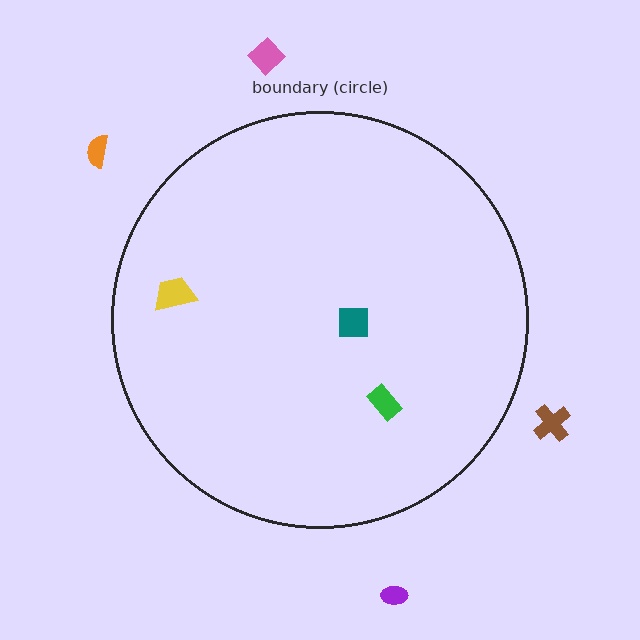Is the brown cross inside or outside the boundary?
Outside.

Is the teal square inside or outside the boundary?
Inside.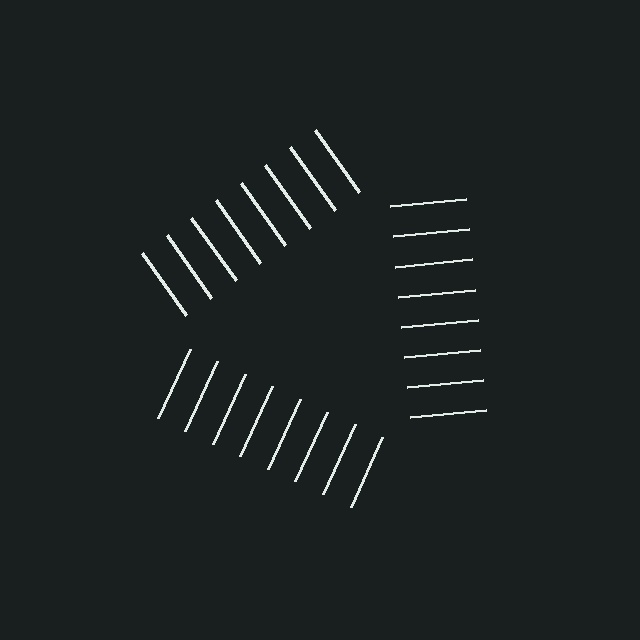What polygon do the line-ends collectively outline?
An illusory triangle — the line segments terminate on its edges but no continuous stroke is drawn.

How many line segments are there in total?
24 — 8 along each of the 3 edges.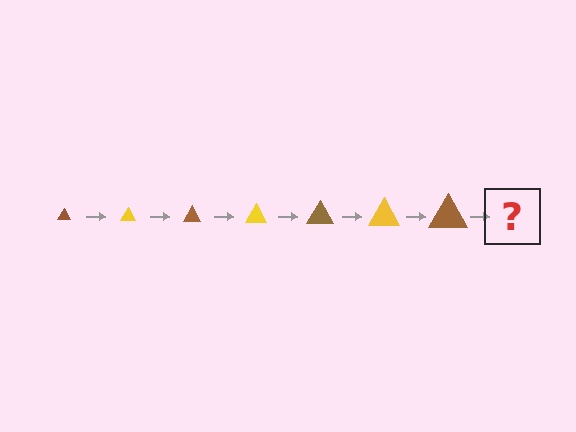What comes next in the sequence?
The next element should be a yellow triangle, larger than the previous one.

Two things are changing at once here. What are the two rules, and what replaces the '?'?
The two rules are that the triangle grows larger each step and the color cycles through brown and yellow. The '?' should be a yellow triangle, larger than the previous one.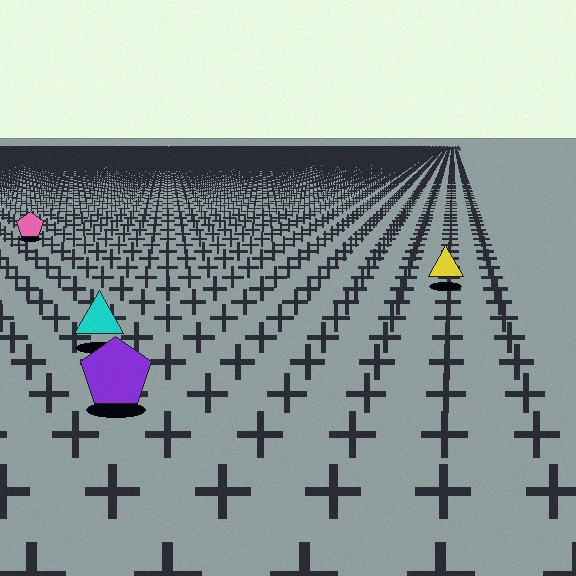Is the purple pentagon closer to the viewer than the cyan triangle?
Yes. The purple pentagon is closer — you can tell from the texture gradient: the ground texture is coarser near it.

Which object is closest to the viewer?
The purple pentagon is closest. The texture marks near it are larger and more spread out.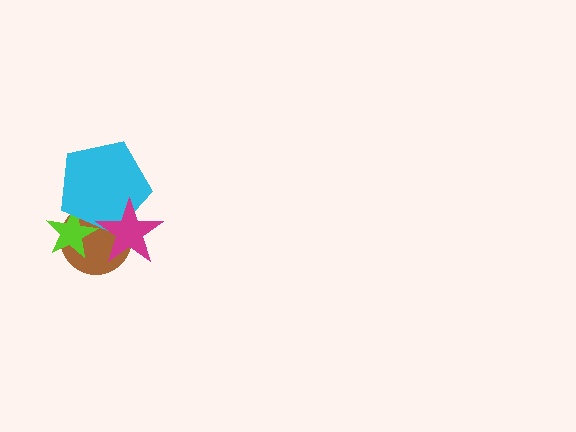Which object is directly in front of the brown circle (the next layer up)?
The lime star is directly in front of the brown circle.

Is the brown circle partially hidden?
Yes, it is partially covered by another shape.